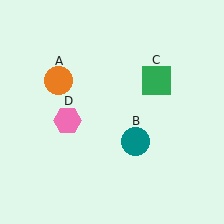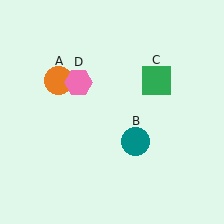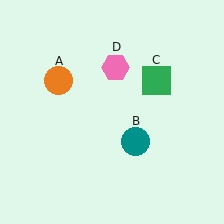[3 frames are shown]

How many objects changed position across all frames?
1 object changed position: pink hexagon (object D).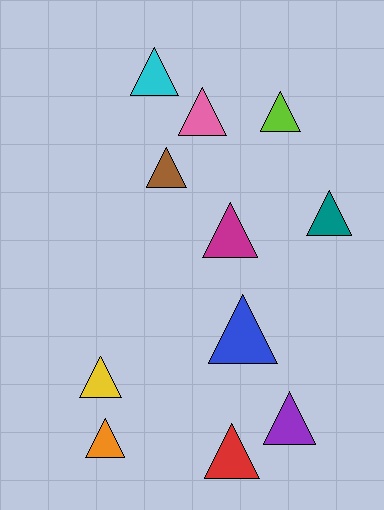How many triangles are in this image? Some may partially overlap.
There are 11 triangles.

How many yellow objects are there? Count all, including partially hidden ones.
There is 1 yellow object.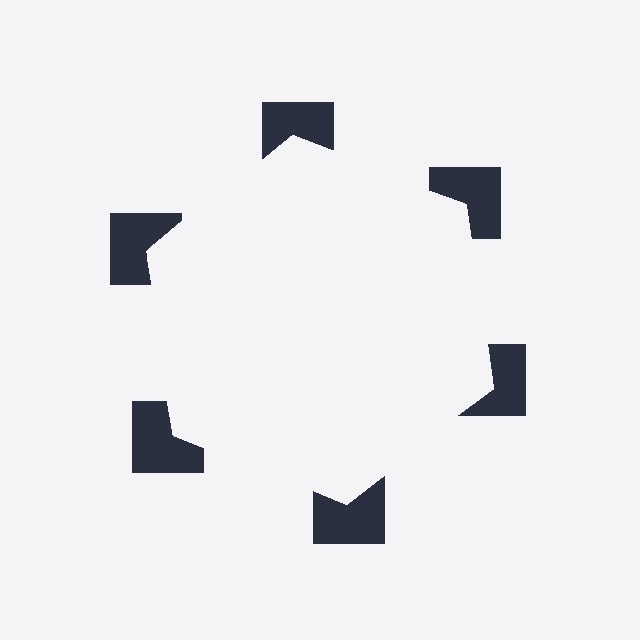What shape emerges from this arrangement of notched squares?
An illusory hexagon — its edges are inferred from the aligned wedge cuts in the notched squares, not physically drawn.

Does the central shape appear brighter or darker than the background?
It typically appears slightly brighter than the background, even though no actual brightness change is drawn.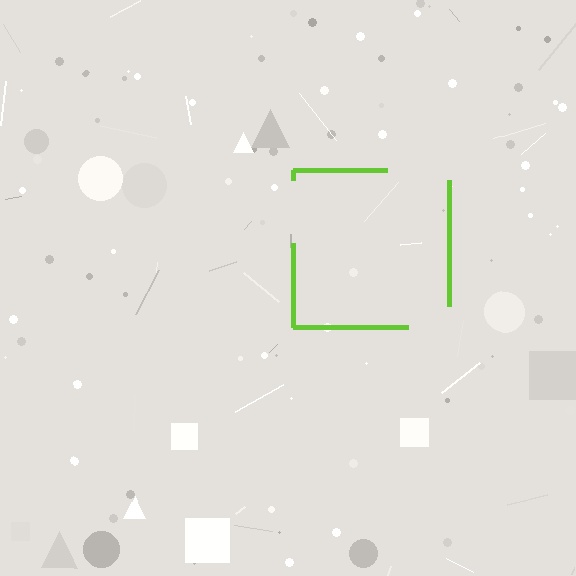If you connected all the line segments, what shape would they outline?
They would outline a square.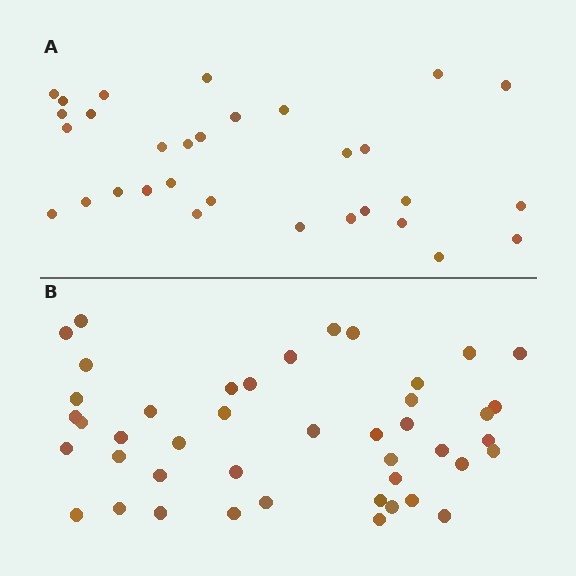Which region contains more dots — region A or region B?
Region B (the bottom region) has more dots.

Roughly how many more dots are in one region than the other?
Region B has approximately 15 more dots than region A.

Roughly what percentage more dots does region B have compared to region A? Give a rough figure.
About 40% more.